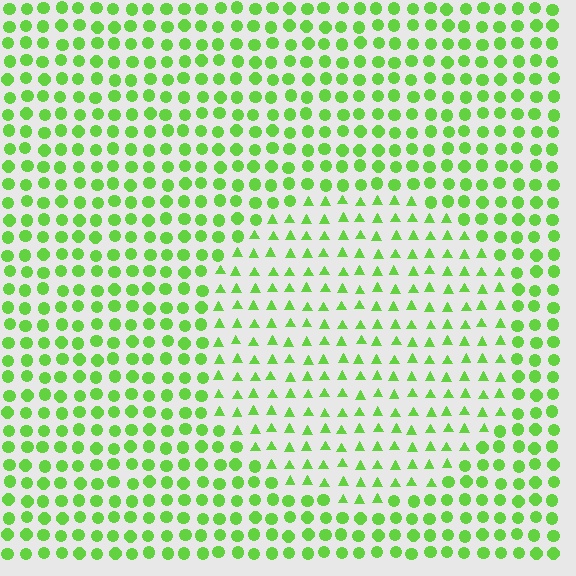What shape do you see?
I see a circle.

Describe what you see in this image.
The image is filled with small lime elements arranged in a uniform grid. A circle-shaped region contains triangles, while the surrounding area contains circles. The boundary is defined purely by the change in element shape.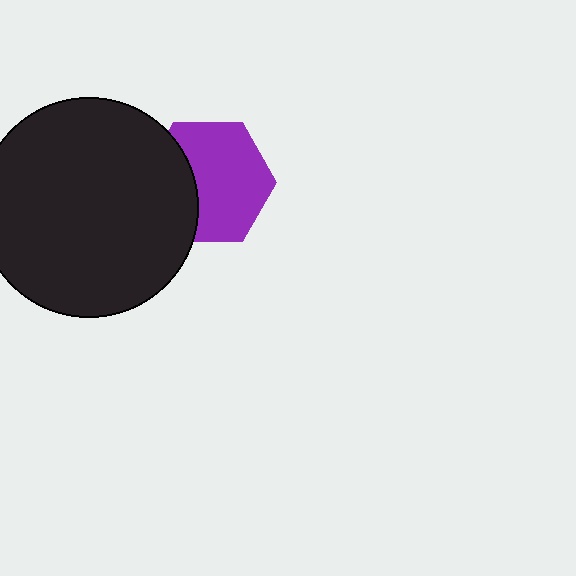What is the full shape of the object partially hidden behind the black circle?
The partially hidden object is a purple hexagon.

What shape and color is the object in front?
The object in front is a black circle.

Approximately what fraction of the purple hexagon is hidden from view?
Roughly 33% of the purple hexagon is hidden behind the black circle.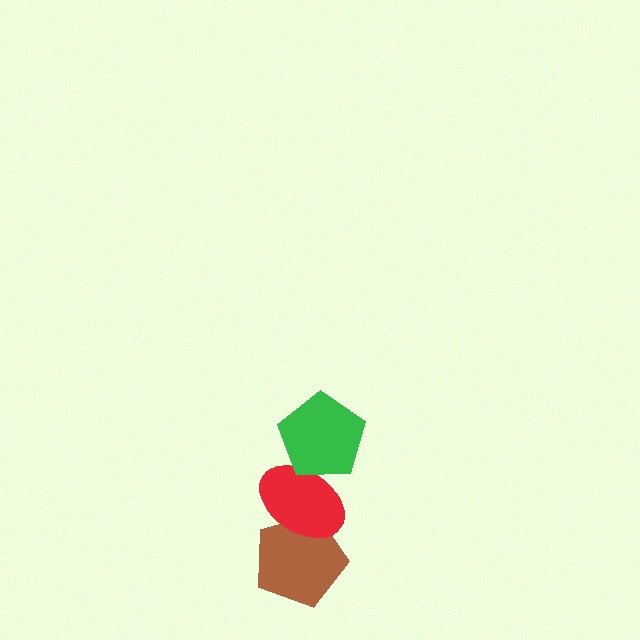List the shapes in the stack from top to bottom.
From top to bottom: the green pentagon, the red ellipse, the brown pentagon.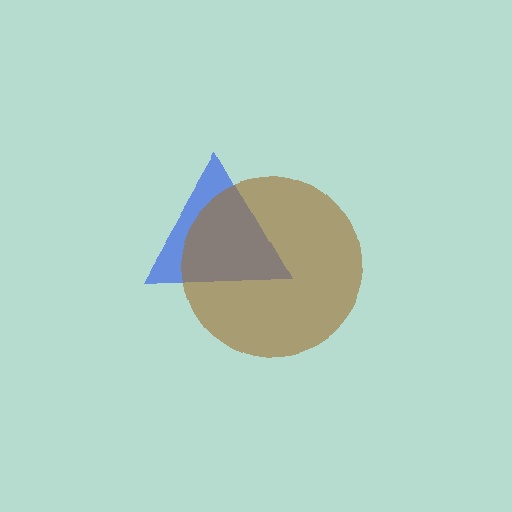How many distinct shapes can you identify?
There are 2 distinct shapes: a blue triangle, a brown circle.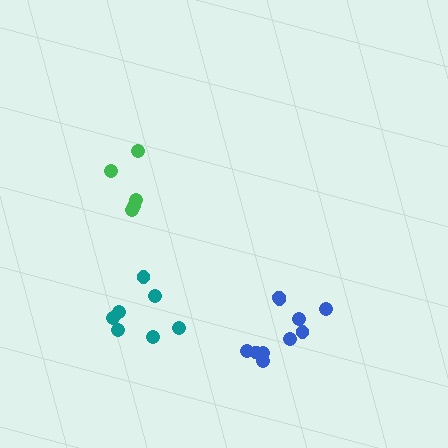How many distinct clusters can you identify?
There are 3 distinct clusters.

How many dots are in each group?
Group 1: 7 dots, Group 2: 5 dots, Group 3: 10 dots (22 total).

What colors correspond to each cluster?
The clusters are colored: teal, green, blue.